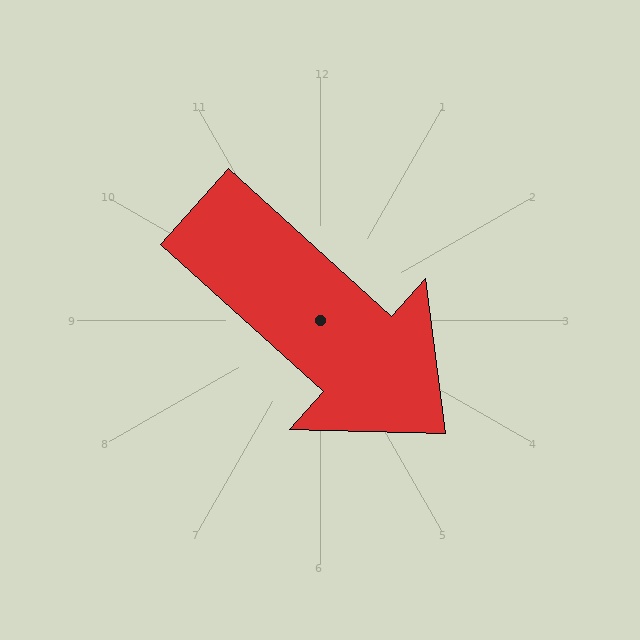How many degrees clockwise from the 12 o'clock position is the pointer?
Approximately 132 degrees.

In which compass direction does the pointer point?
Southeast.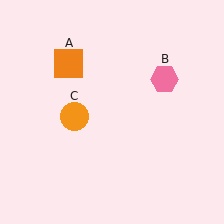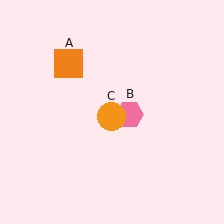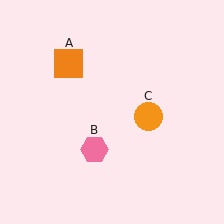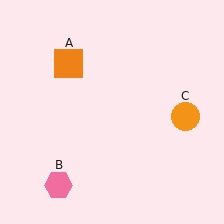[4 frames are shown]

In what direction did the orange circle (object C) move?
The orange circle (object C) moved right.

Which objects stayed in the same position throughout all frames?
Orange square (object A) remained stationary.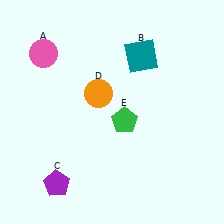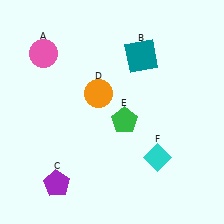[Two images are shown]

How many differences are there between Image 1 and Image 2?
There is 1 difference between the two images.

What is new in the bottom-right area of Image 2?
A cyan diamond (F) was added in the bottom-right area of Image 2.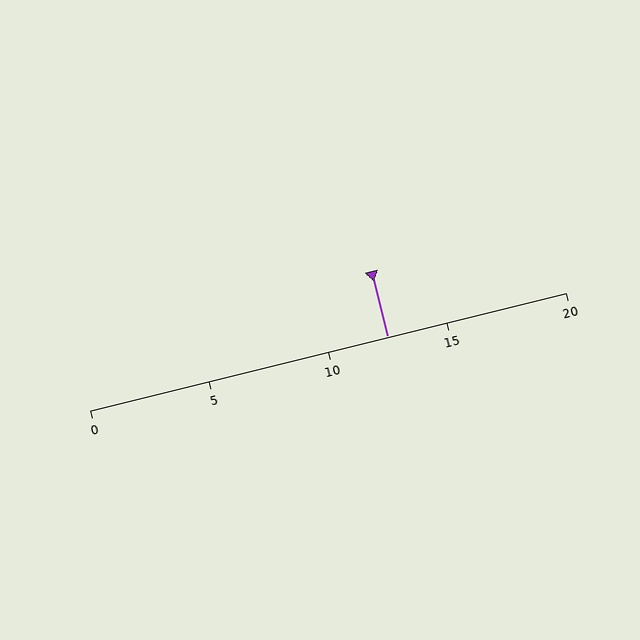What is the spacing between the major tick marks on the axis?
The major ticks are spaced 5 apart.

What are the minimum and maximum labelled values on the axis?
The axis runs from 0 to 20.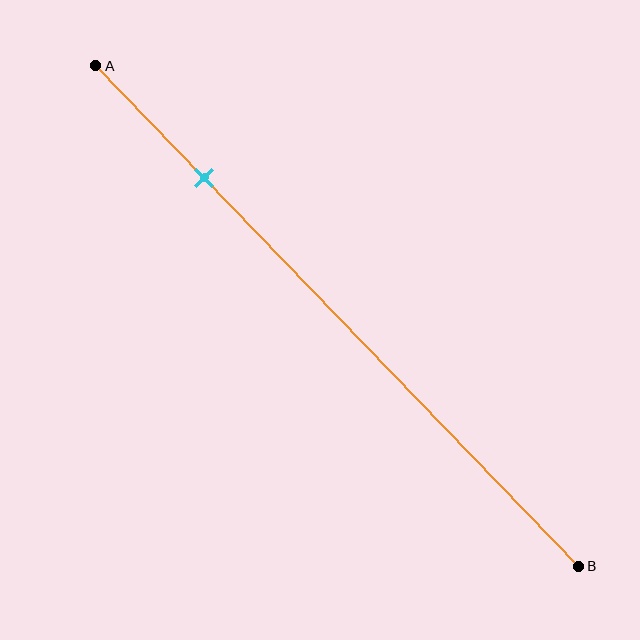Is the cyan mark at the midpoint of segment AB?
No, the mark is at about 20% from A, not at the 50% midpoint.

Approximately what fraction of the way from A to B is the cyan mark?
The cyan mark is approximately 20% of the way from A to B.